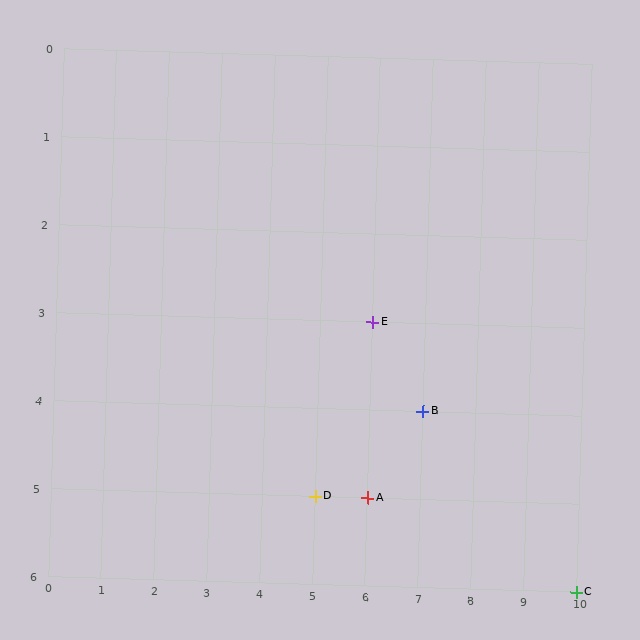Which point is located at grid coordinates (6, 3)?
Point E is at (6, 3).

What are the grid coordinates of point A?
Point A is at grid coordinates (6, 5).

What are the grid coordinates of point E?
Point E is at grid coordinates (6, 3).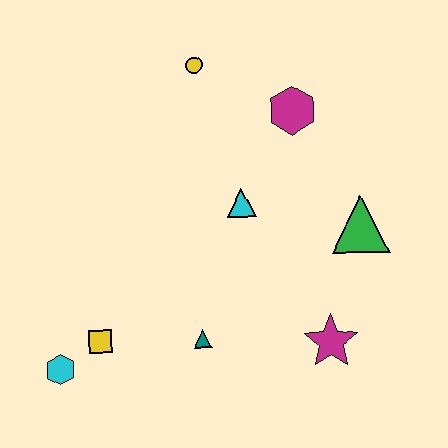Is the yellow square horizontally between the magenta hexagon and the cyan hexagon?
Yes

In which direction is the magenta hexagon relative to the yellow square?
The magenta hexagon is above the yellow square.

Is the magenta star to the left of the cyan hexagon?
No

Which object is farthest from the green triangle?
The cyan hexagon is farthest from the green triangle.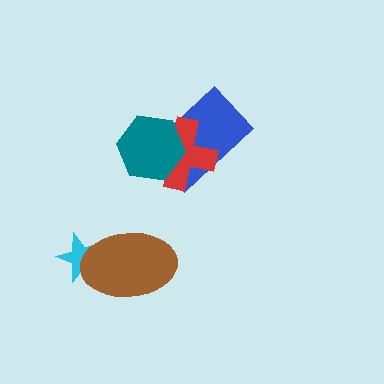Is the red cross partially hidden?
Yes, it is partially covered by another shape.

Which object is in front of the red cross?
The teal hexagon is in front of the red cross.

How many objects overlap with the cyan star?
1 object overlaps with the cyan star.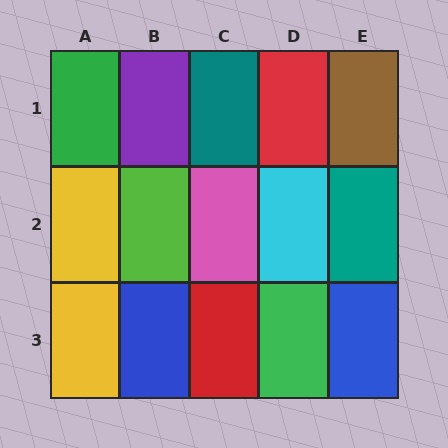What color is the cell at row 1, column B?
Purple.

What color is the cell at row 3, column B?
Blue.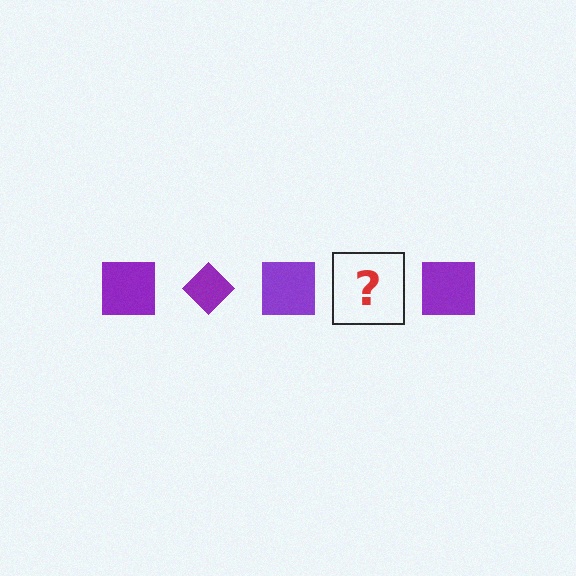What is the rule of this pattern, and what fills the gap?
The rule is that the pattern cycles through square, diamond shapes in purple. The gap should be filled with a purple diamond.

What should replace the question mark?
The question mark should be replaced with a purple diamond.